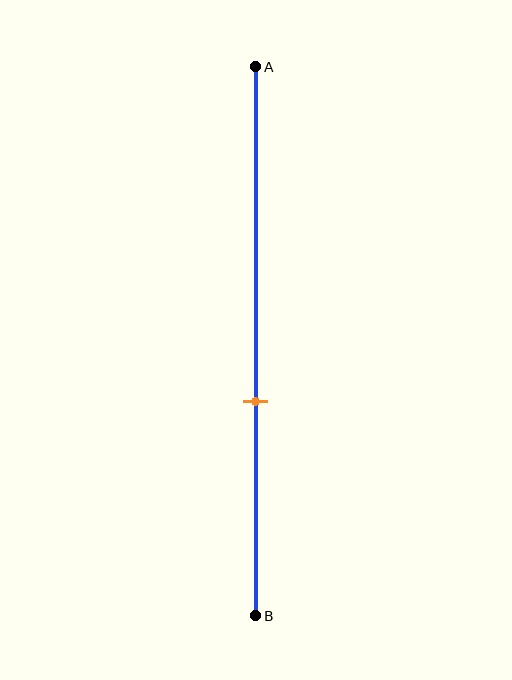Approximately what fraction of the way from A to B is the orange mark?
The orange mark is approximately 60% of the way from A to B.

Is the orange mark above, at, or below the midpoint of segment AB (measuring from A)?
The orange mark is below the midpoint of segment AB.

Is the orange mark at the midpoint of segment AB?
No, the mark is at about 60% from A, not at the 50% midpoint.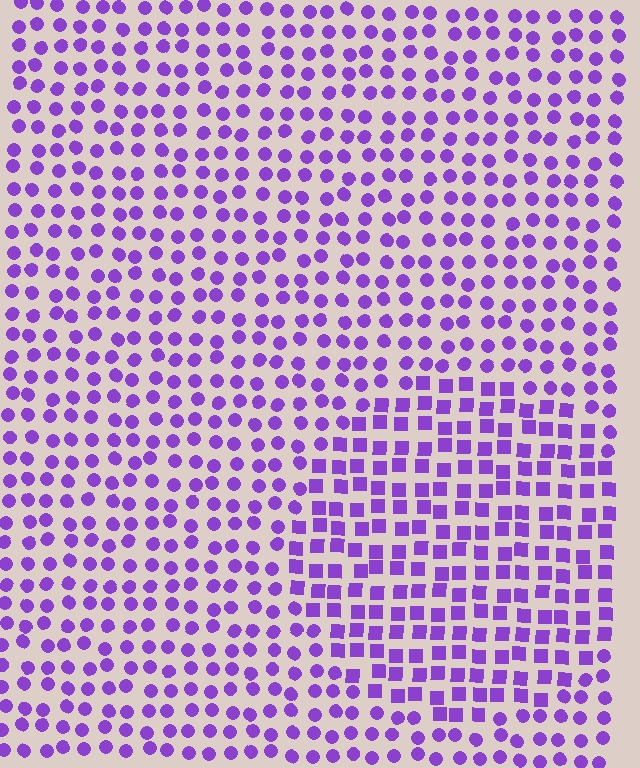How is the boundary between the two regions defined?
The boundary is defined by a change in element shape: squares inside vs. circles outside. All elements share the same color and spacing.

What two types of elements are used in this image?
The image uses squares inside the circle region and circles outside it.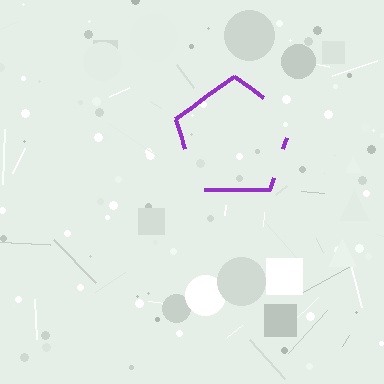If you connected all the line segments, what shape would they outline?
They would outline a pentagon.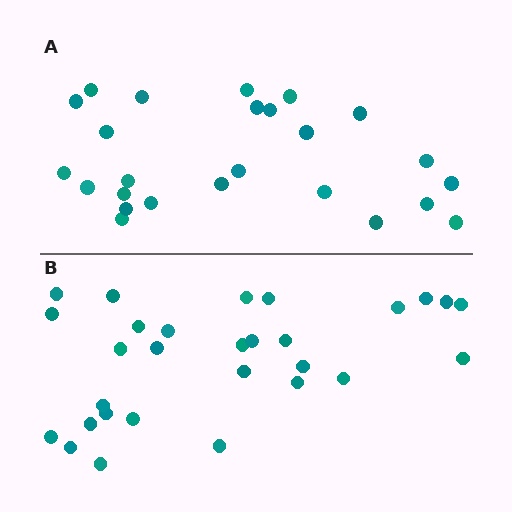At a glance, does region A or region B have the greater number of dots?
Region B (the bottom region) has more dots.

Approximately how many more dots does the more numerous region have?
Region B has about 4 more dots than region A.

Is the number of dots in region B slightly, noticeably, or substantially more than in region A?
Region B has only slightly more — the two regions are fairly close. The ratio is roughly 1.2 to 1.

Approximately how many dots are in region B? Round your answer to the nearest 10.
About 30 dots. (The exact count is 29, which rounds to 30.)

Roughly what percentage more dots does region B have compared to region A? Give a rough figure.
About 15% more.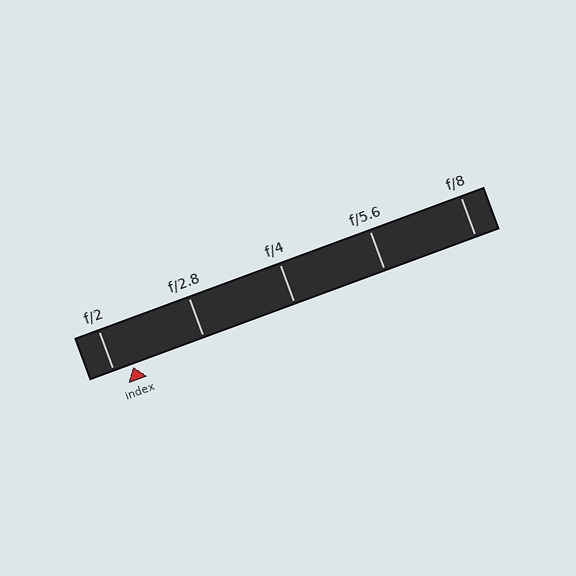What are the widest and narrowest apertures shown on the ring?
The widest aperture shown is f/2 and the narrowest is f/8.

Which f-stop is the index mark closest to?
The index mark is closest to f/2.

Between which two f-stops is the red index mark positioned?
The index mark is between f/2 and f/2.8.